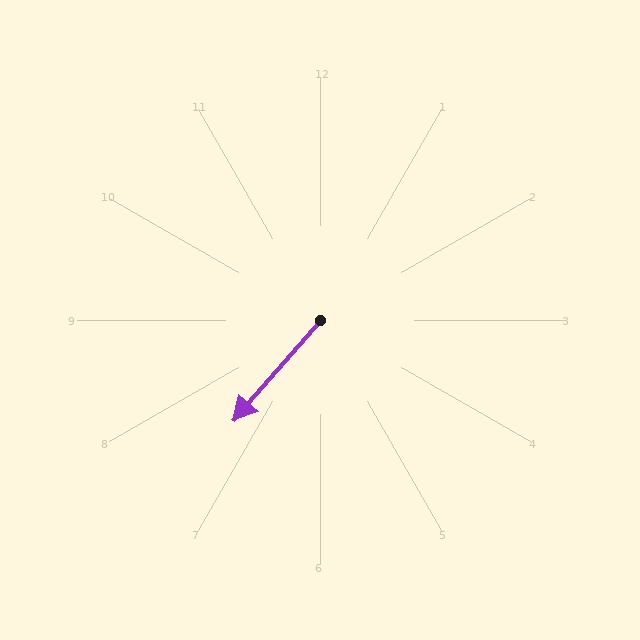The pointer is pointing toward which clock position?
Roughly 7 o'clock.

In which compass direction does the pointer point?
Southwest.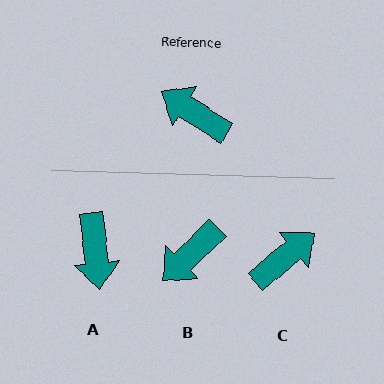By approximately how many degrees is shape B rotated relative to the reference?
Approximately 76 degrees counter-clockwise.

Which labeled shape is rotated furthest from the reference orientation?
A, about 128 degrees away.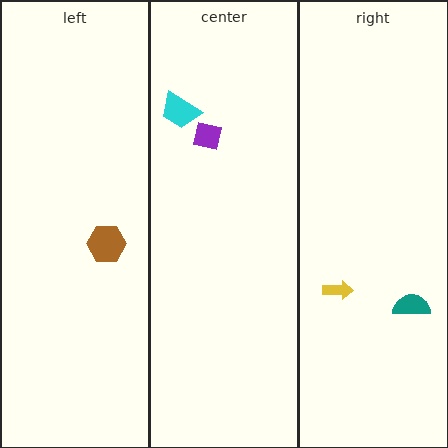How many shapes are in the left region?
1.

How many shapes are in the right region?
2.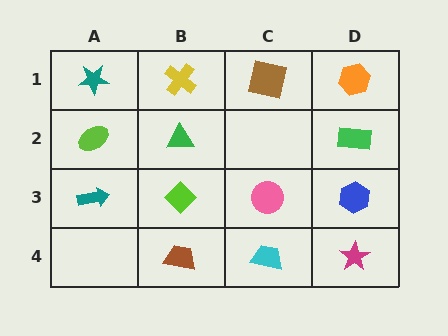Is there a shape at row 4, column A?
No, that cell is empty.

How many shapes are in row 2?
3 shapes.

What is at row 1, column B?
A yellow cross.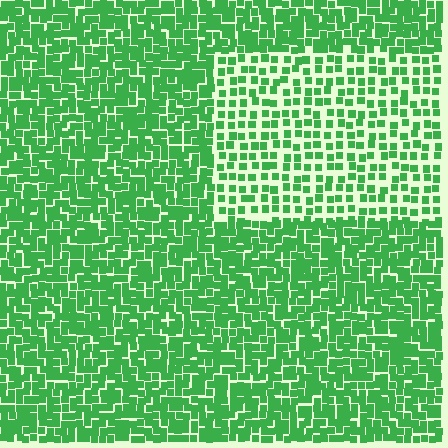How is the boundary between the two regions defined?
The boundary is defined by a change in element density (approximately 2.0x ratio). All elements are the same color, size, and shape.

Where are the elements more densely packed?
The elements are more densely packed outside the rectangle boundary.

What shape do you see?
I see a rectangle.